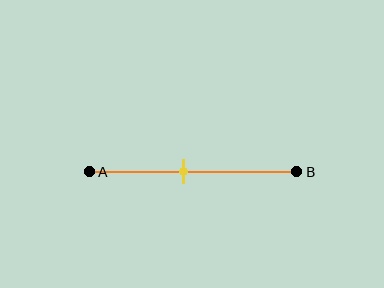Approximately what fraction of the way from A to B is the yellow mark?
The yellow mark is approximately 45% of the way from A to B.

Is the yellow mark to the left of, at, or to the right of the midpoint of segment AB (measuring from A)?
The yellow mark is to the left of the midpoint of segment AB.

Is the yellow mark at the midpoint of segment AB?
No, the mark is at about 45% from A, not at the 50% midpoint.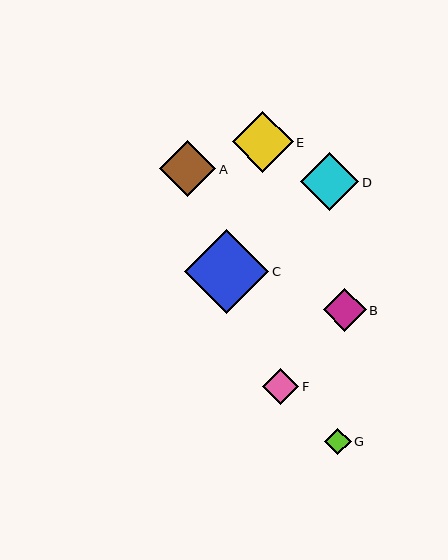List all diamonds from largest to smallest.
From largest to smallest: C, E, D, A, B, F, G.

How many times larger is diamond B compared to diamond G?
Diamond B is approximately 1.6 times the size of diamond G.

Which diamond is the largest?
Diamond C is the largest with a size of approximately 84 pixels.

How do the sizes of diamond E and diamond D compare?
Diamond E and diamond D are approximately the same size.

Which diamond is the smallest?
Diamond G is the smallest with a size of approximately 27 pixels.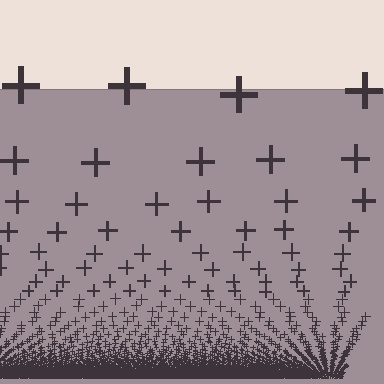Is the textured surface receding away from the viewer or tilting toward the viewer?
The surface appears to tilt toward the viewer. Texture elements get larger and sparser toward the top.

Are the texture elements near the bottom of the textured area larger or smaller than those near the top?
Smaller. The gradient is inverted — elements near the bottom are smaller and denser.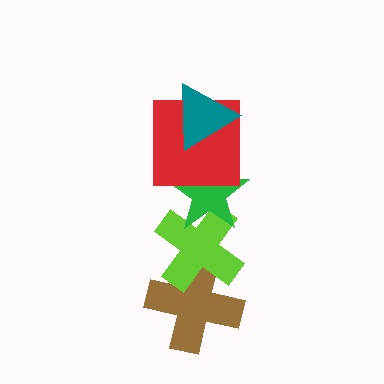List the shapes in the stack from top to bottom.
From top to bottom: the teal triangle, the red square, the green star, the lime cross, the brown cross.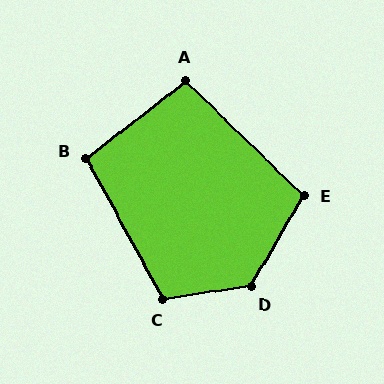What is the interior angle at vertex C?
Approximately 110 degrees (obtuse).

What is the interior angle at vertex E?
Approximately 104 degrees (obtuse).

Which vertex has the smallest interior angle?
A, at approximately 98 degrees.